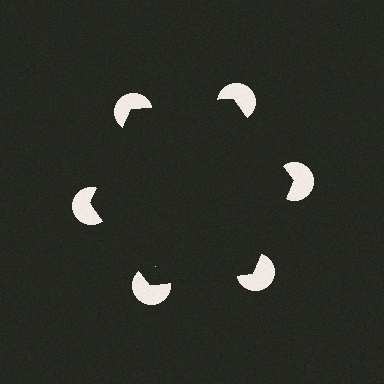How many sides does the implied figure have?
6 sides.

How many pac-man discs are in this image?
There are 6 — one at each vertex of the illusory hexagon.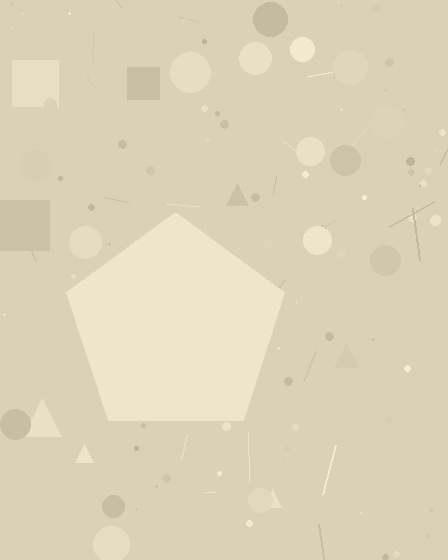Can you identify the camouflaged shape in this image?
The camouflaged shape is a pentagon.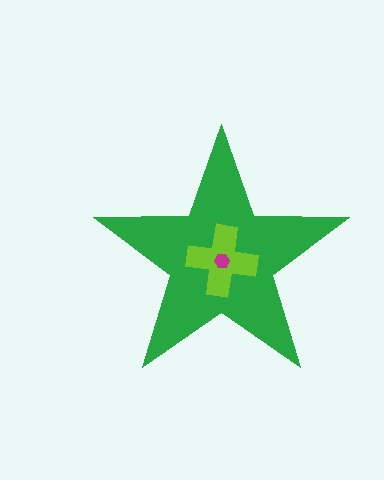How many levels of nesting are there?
3.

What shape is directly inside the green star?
The lime cross.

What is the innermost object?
The magenta hexagon.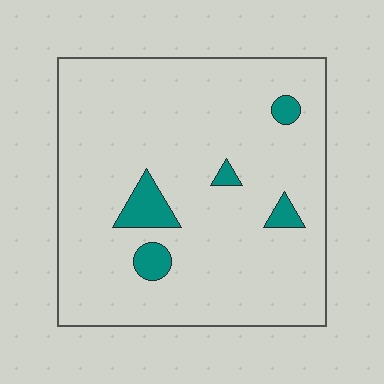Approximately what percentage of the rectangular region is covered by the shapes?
Approximately 5%.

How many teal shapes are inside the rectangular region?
5.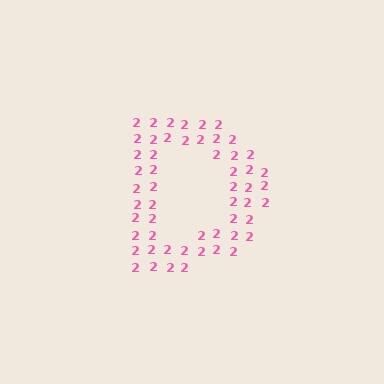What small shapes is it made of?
It is made of small digit 2's.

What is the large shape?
The large shape is the letter D.